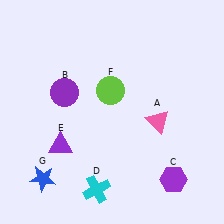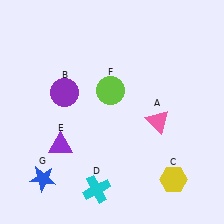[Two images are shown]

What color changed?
The hexagon (C) changed from purple in Image 1 to yellow in Image 2.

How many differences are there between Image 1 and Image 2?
There is 1 difference between the two images.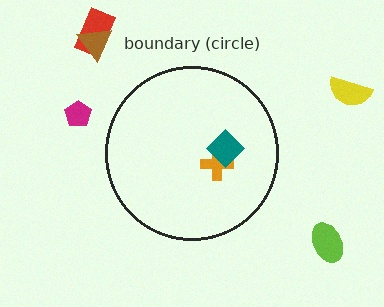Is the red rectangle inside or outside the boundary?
Outside.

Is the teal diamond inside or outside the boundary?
Inside.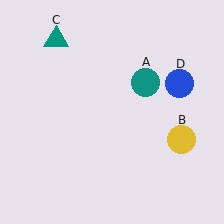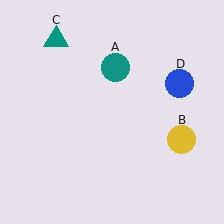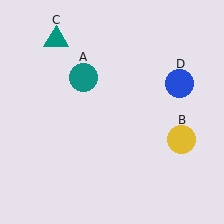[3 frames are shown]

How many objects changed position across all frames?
1 object changed position: teal circle (object A).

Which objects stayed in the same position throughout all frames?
Yellow circle (object B) and teal triangle (object C) and blue circle (object D) remained stationary.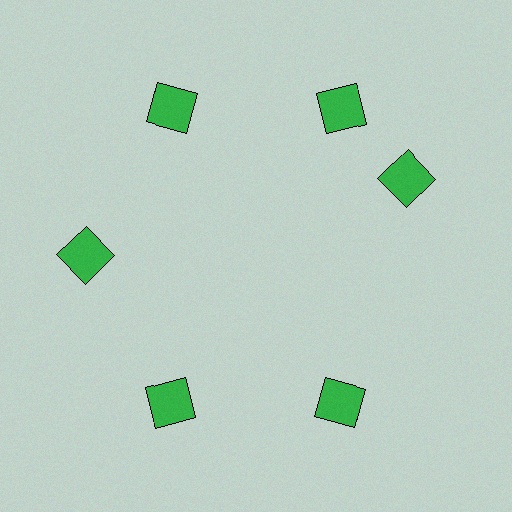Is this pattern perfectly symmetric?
No. The 6 green squares are arranged in a ring, but one element near the 3 o'clock position is rotated out of alignment along the ring, breaking the 6-fold rotational symmetry.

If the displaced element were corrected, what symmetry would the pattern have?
It would have 6-fold rotational symmetry — the pattern would map onto itself every 60 degrees.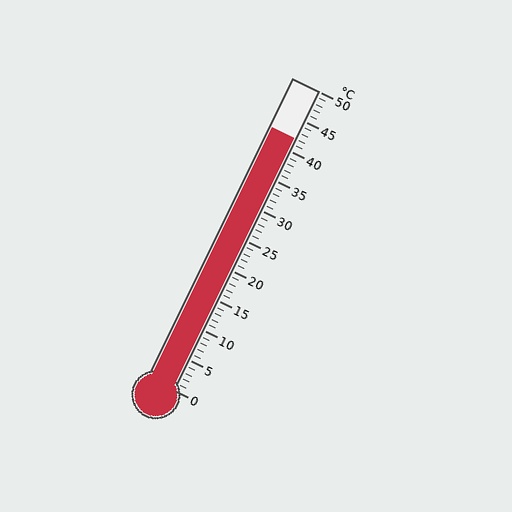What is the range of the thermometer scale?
The thermometer scale ranges from 0°C to 50°C.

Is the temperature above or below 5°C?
The temperature is above 5°C.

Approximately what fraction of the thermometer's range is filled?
The thermometer is filled to approximately 85% of its range.